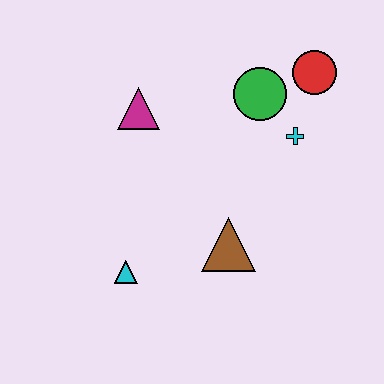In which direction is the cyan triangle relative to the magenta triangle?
The cyan triangle is below the magenta triangle.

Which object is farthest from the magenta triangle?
The red circle is farthest from the magenta triangle.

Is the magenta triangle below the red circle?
Yes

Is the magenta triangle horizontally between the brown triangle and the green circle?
No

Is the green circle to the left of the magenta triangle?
No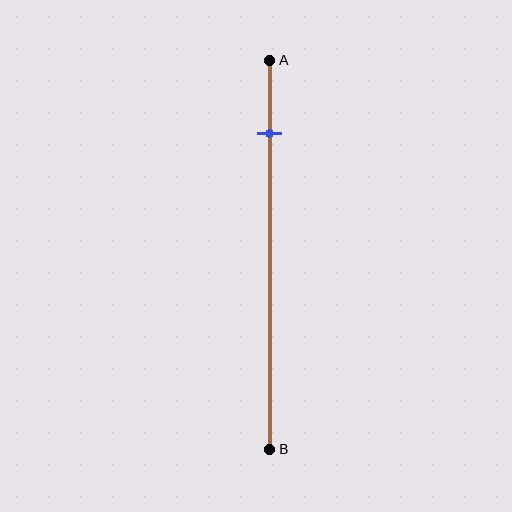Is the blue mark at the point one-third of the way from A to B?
No, the mark is at about 20% from A, not at the 33% one-third point.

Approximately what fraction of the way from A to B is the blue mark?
The blue mark is approximately 20% of the way from A to B.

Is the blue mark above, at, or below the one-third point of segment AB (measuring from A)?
The blue mark is above the one-third point of segment AB.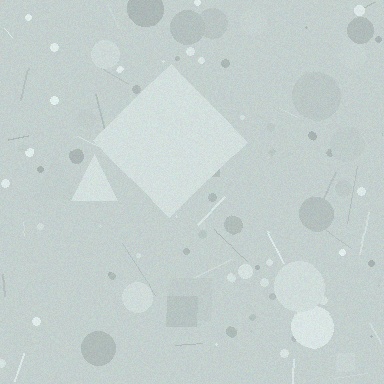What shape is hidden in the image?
A diamond is hidden in the image.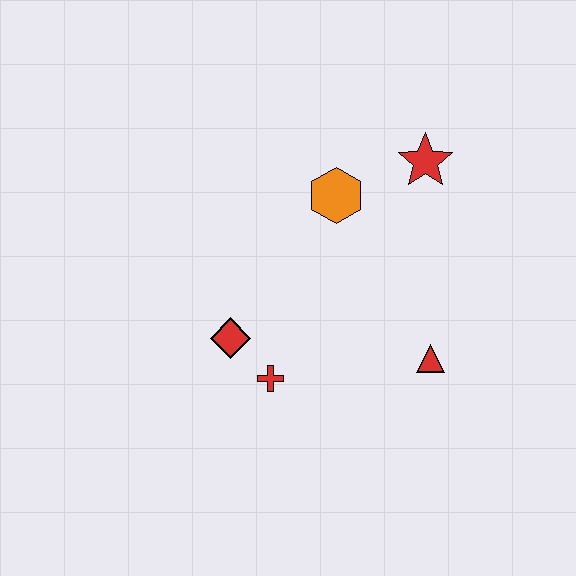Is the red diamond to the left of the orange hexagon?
Yes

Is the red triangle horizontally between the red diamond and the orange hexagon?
No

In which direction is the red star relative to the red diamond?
The red star is to the right of the red diamond.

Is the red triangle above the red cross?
Yes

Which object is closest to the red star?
The orange hexagon is closest to the red star.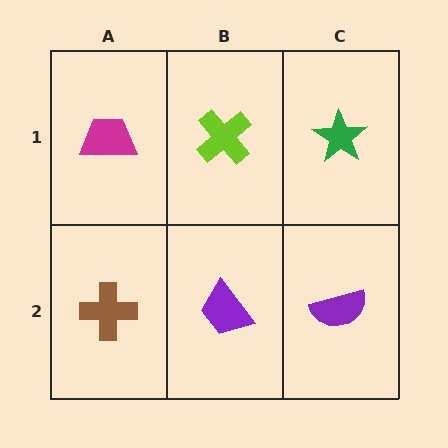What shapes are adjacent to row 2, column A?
A magenta trapezoid (row 1, column A), a purple trapezoid (row 2, column B).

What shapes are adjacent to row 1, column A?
A brown cross (row 2, column A), a lime cross (row 1, column B).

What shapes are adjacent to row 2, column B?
A lime cross (row 1, column B), a brown cross (row 2, column A), a purple semicircle (row 2, column C).